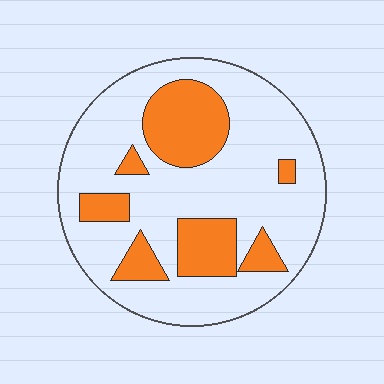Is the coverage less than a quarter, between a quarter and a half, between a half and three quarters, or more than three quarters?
Between a quarter and a half.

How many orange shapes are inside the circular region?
7.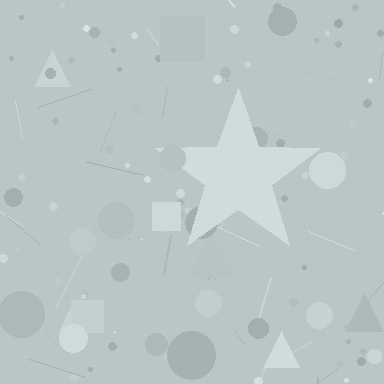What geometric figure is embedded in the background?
A star is embedded in the background.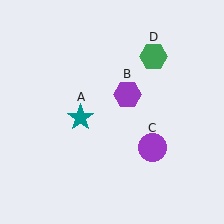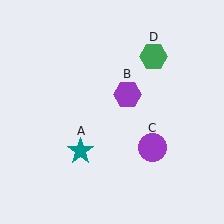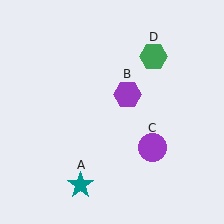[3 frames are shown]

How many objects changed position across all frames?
1 object changed position: teal star (object A).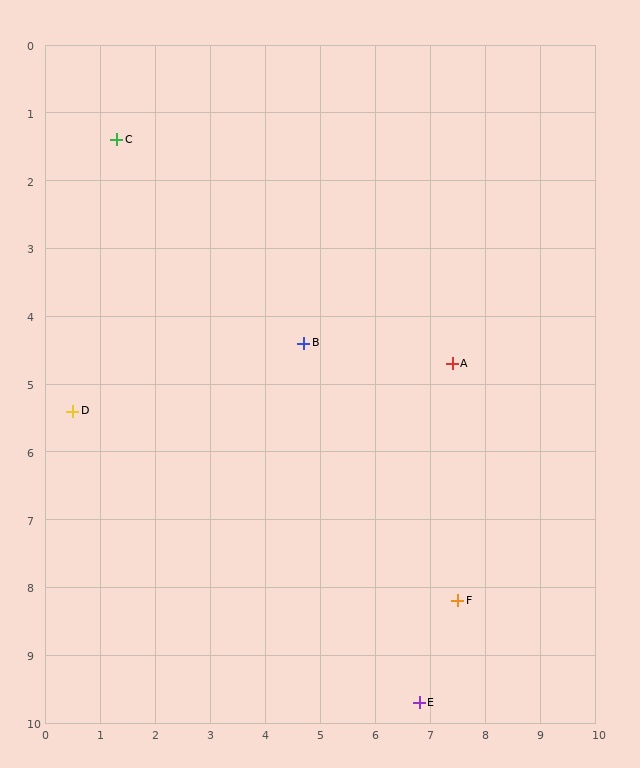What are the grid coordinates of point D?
Point D is at approximately (0.5, 5.4).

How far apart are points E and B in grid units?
Points E and B are about 5.7 grid units apart.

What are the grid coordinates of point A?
Point A is at approximately (7.4, 4.7).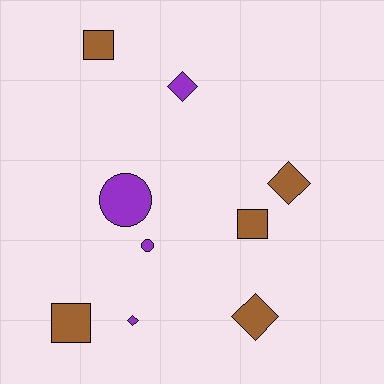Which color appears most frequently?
Brown, with 5 objects.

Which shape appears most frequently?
Diamond, with 4 objects.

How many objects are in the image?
There are 9 objects.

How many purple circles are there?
There are 2 purple circles.